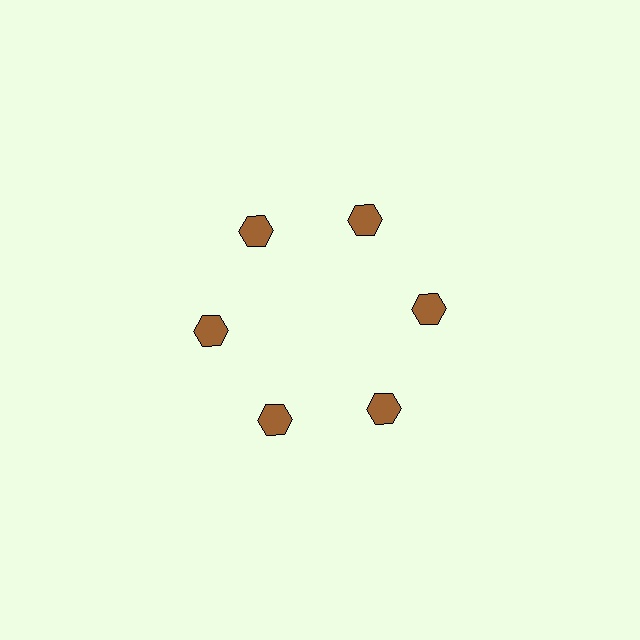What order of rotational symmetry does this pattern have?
This pattern has 6-fold rotational symmetry.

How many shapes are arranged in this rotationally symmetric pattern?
There are 6 shapes, arranged in 6 groups of 1.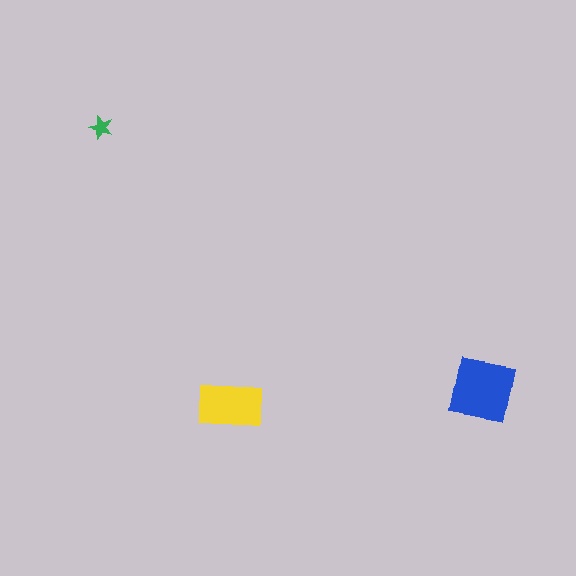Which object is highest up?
The green star is topmost.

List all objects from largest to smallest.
The blue square, the yellow rectangle, the green star.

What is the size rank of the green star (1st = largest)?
3rd.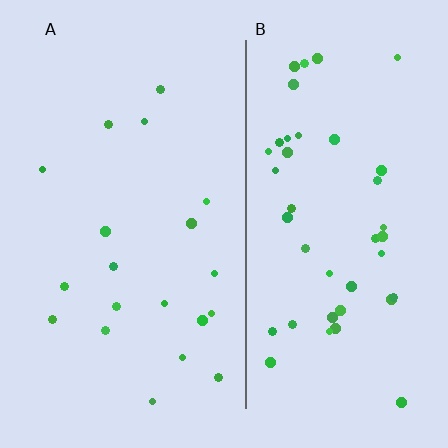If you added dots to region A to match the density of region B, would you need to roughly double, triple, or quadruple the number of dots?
Approximately double.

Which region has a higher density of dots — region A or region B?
B (the right).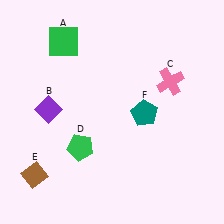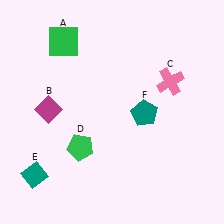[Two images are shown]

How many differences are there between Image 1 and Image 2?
There are 2 differences between the two images.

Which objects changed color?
B changed from purple to magenta. E changed from brown to teal.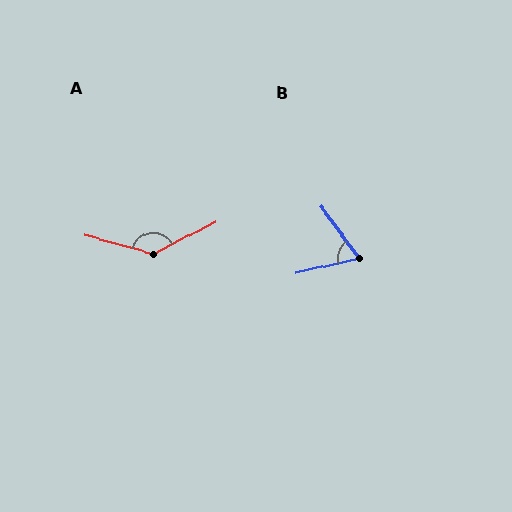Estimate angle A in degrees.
Approximately 137 degrees.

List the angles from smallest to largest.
B (67°), A (137°).